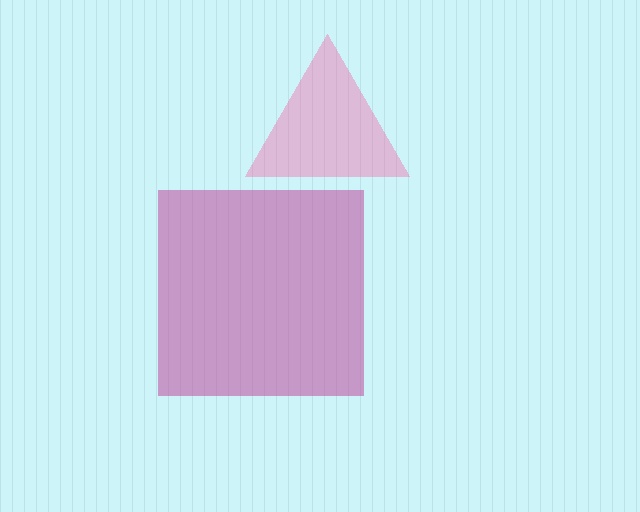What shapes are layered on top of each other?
The layered shapes are: a magenta square, a pink triangle.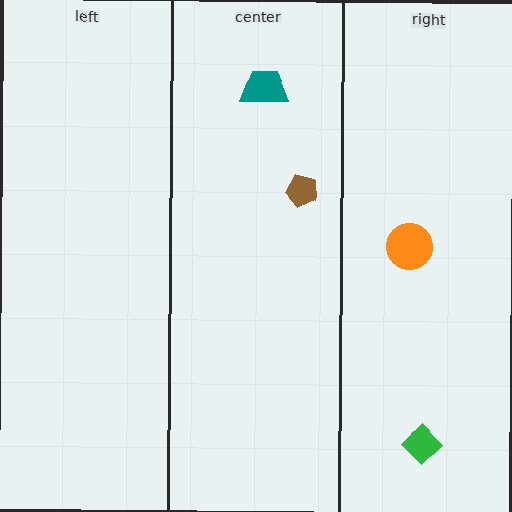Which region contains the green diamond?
The right region.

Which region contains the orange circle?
The right region.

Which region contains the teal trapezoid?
The center region.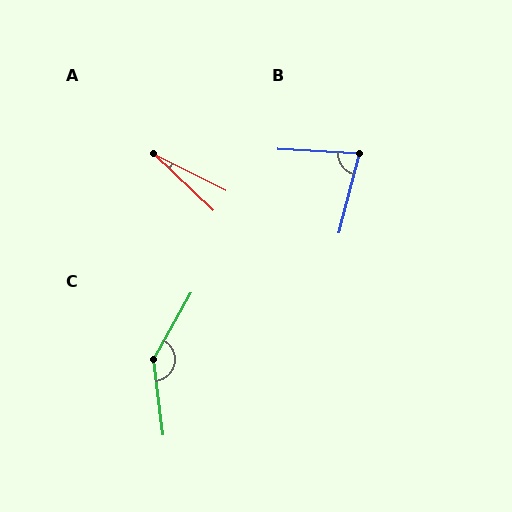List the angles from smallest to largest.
A (17°), B (79°), C (143°).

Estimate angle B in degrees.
Approximately 79 degrees.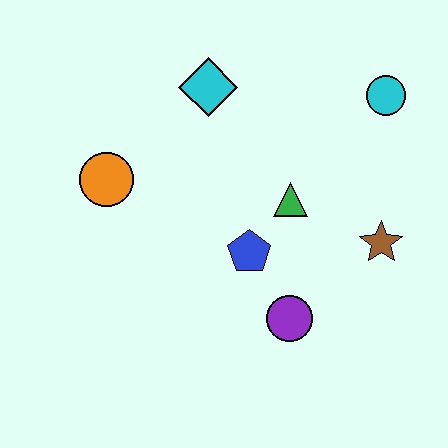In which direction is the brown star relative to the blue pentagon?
The brown star is to the right of the blue pentagon.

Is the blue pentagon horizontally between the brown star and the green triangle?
No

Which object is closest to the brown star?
The green triangle is closest to the brown star.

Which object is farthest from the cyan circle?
The orange circle is farthest from the cyan circle.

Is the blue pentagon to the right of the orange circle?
Yes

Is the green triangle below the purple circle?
No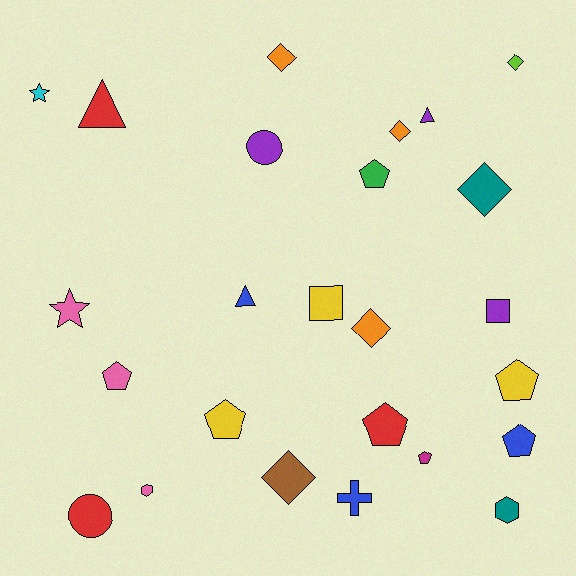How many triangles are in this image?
There are 3 triangles.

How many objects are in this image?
There are 25 objects.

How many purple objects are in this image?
There are 3 purple objects.